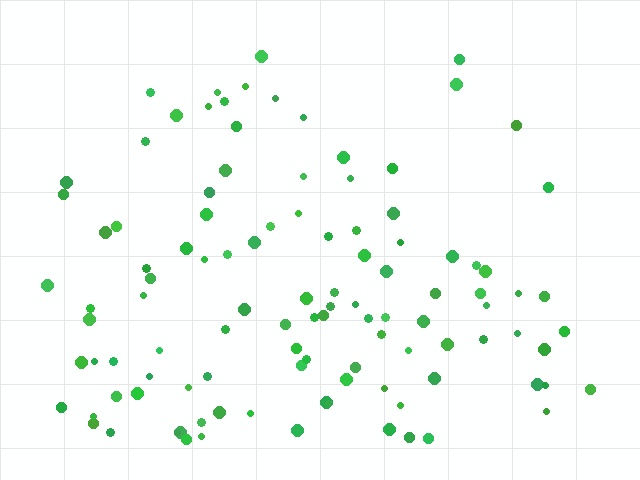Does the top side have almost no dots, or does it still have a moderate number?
Still a moderate number, just noticeably fewer than the bottom.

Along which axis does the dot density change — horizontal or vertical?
Vertical.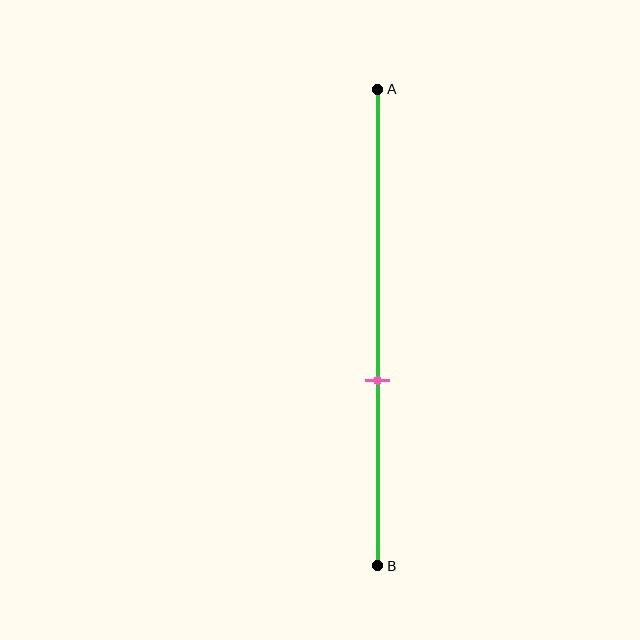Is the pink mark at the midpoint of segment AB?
No, the mark is at about 60% from A, not at the 50% midpoint.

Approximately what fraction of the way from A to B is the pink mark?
The pink mark is approximately 60% of the way from A to B.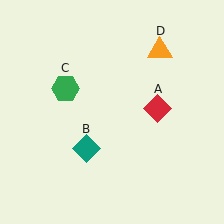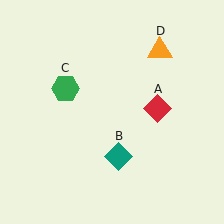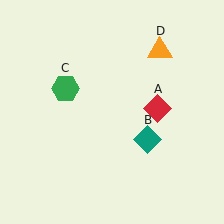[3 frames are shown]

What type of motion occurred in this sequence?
The teal diamond (object B) rotated counterclockwise around the center of the scene.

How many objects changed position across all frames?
1 object changed position: teal diamond (object B).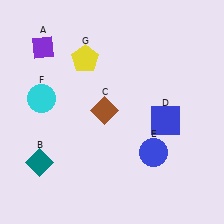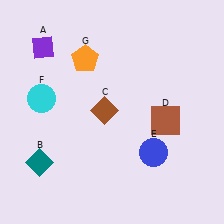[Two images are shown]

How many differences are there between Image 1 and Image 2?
There are 2 differences between the two images.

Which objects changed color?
D changed from blue to brown. G changed from yellow to orange.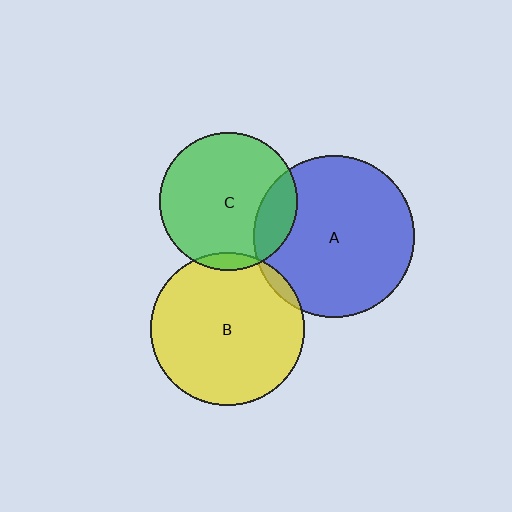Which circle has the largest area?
Circle A (blue).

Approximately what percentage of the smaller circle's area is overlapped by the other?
Approximately 5%.